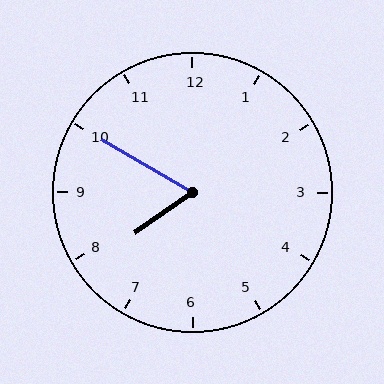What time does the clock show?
7:50.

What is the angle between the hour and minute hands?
Approximately 65 degrees.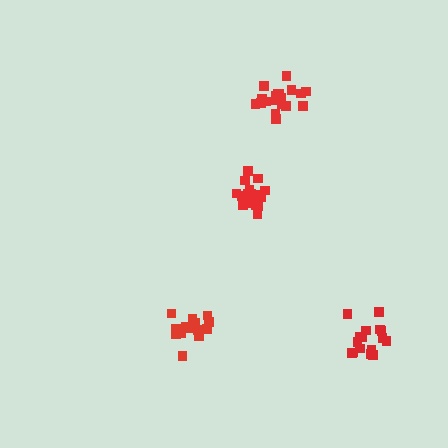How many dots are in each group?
Group 1: 19 dots, Group 2: 19 dots, Group 3: 20 dots, Group 4: 16 dots (74 total).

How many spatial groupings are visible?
There are 4 spatial groupings.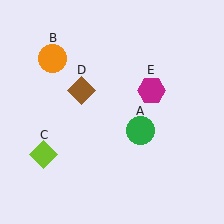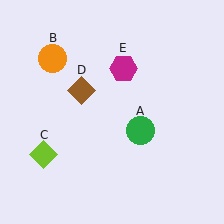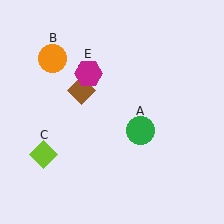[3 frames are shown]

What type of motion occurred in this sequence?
The magenta hexagon (object E) rotated counterclockwise around the center of the scene.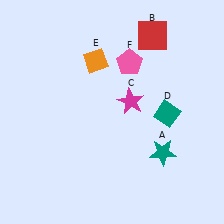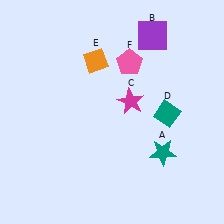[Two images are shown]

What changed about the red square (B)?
In Image 1, B is red. In Image 2, it changed to purple.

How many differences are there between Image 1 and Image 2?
There is 1 difference between the two images.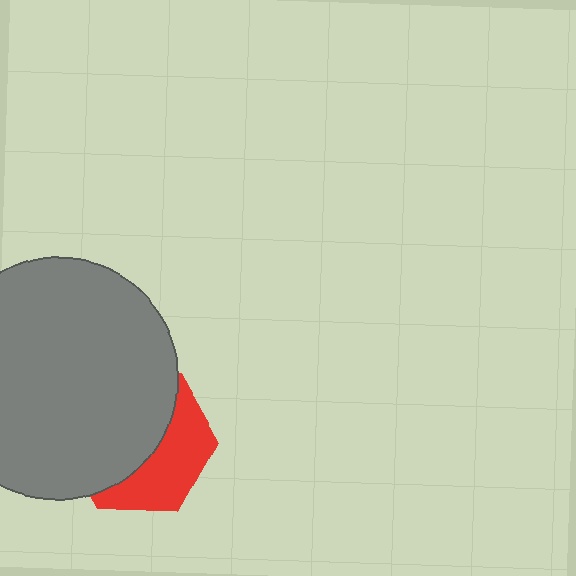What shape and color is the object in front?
The object in front is a gray circle.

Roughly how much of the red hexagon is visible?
A small part of it is visible (roughly 41%).